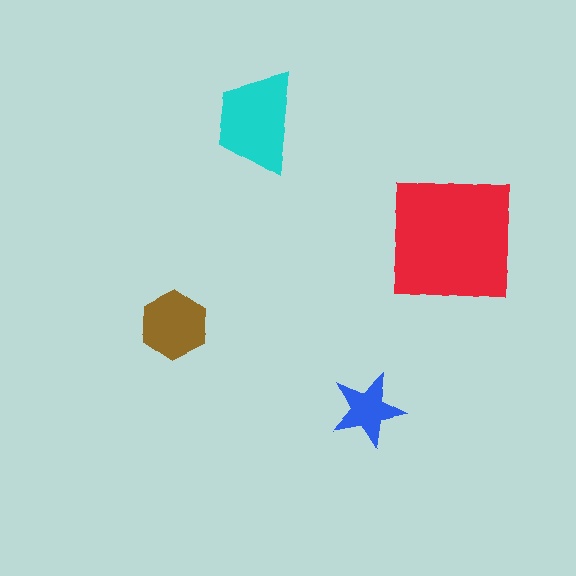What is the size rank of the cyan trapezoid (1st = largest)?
2nd.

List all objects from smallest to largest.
The blue star, the brown hexagon, the cyan trapezoid, the red square.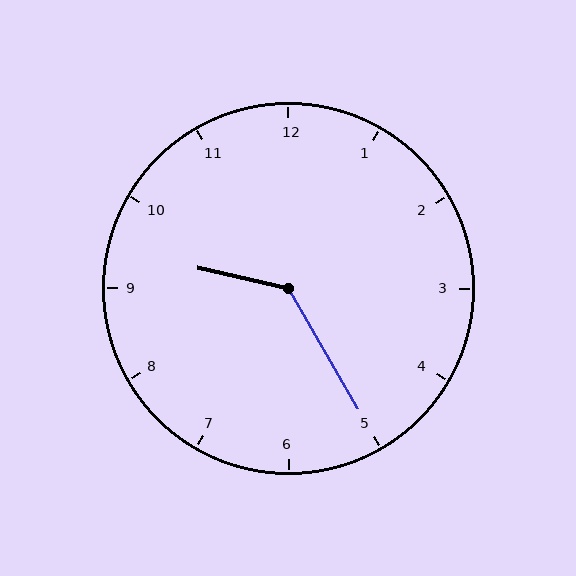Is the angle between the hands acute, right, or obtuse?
It is obtuse.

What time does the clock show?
9:25.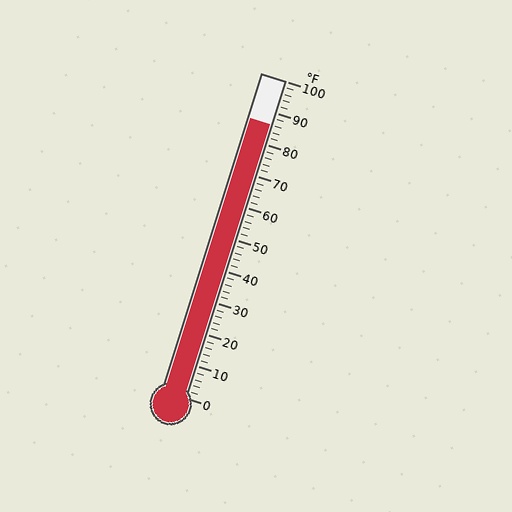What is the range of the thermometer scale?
The thermometer scale ranges from 0°F to 100°F.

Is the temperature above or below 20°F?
The temperature is above 20°F.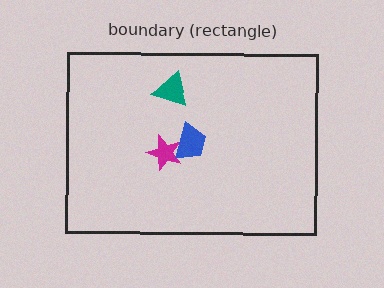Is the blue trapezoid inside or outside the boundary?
Inside.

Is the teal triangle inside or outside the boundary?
Inside.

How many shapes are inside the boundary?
3 inside, 0 outside.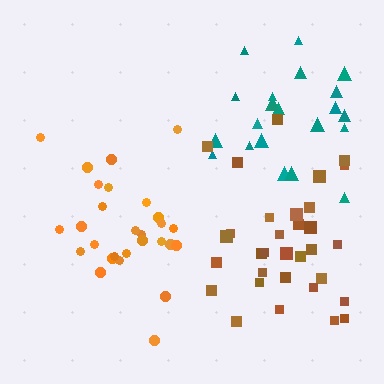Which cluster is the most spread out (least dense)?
Brown.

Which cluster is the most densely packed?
Orange.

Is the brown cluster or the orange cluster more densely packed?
Orange.